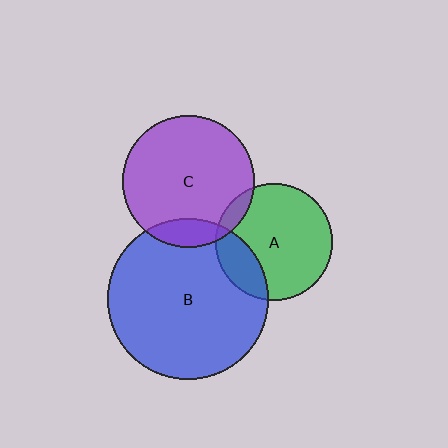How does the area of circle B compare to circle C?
Approximately 1.5 times.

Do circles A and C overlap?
Yes.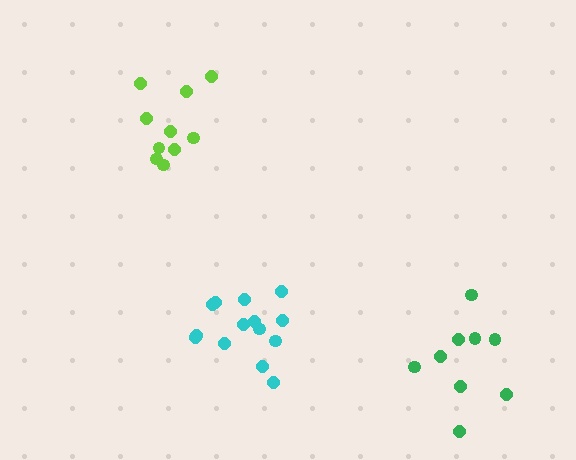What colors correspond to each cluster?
The clusters are colored: lime, green, cyan.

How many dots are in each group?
Group 1: 10 dots, Group 2: 9 dots, Group 3: 14 dots (33 total).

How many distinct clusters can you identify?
There are 3 distinct clusters.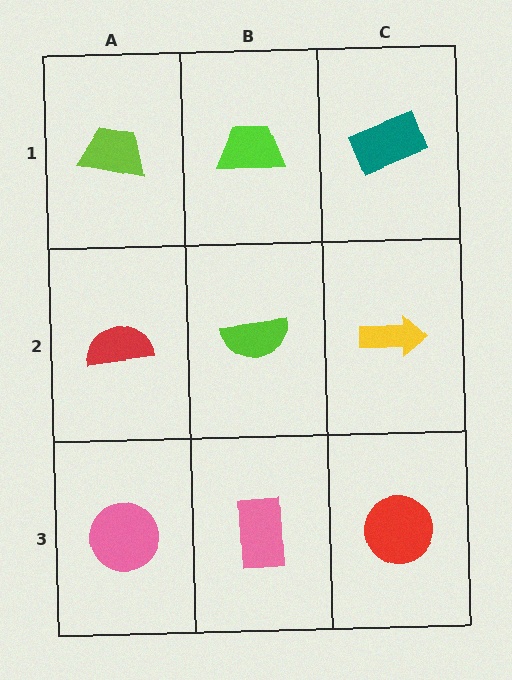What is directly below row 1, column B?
A lime semicircle.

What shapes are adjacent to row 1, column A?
A red semicircle (row 2, column A), a lime trapezoid (row 1, column B).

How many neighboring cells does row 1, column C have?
2.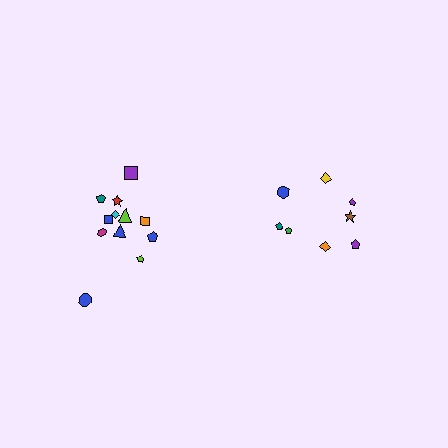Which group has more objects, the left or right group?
The left group.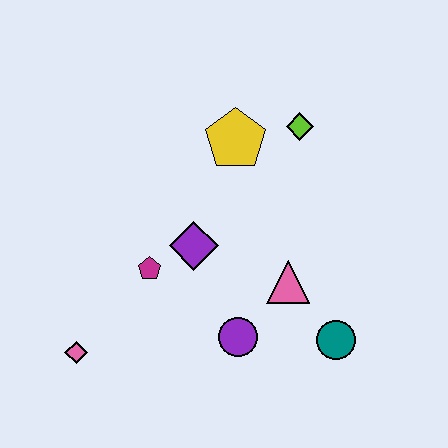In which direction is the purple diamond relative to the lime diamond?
The purple diamond is below the lime diamond.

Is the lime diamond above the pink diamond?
Yes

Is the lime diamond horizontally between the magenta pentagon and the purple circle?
No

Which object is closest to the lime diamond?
The yellow pentagon is closest to the lime diamond.